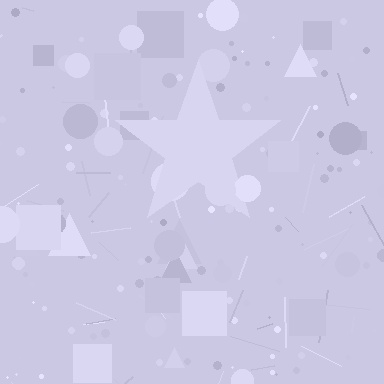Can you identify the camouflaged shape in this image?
The camouflaged shape is a star.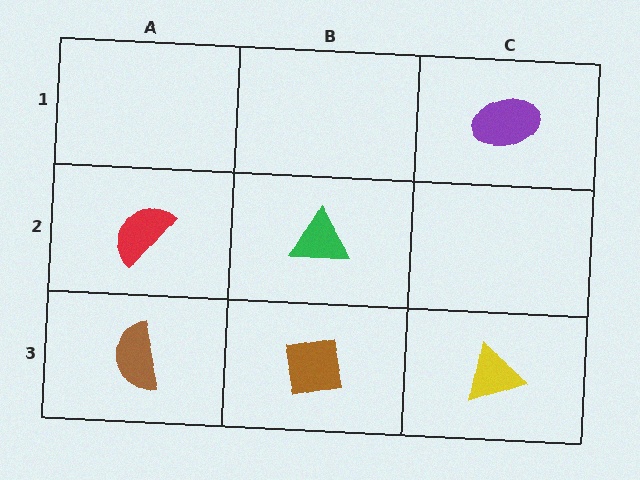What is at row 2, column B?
A green triangle.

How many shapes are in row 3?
3 shapes.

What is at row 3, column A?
A brown semicircle.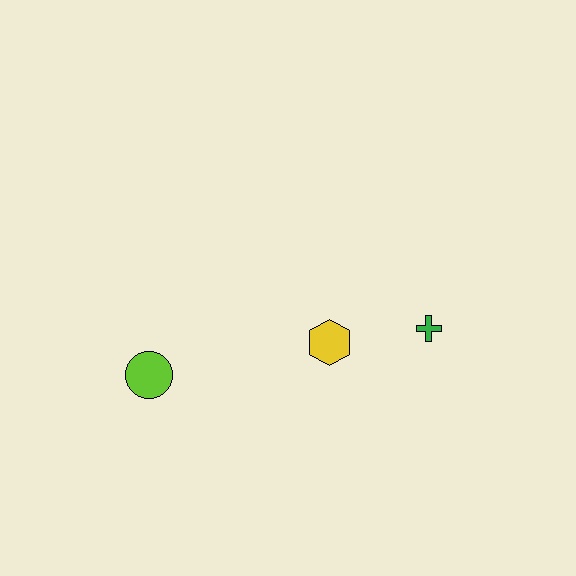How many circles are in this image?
There is 1 circle.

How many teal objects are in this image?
There are no teal objects.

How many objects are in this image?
There are 3 objects.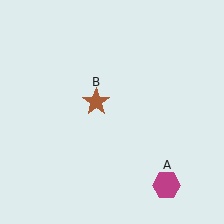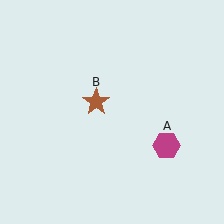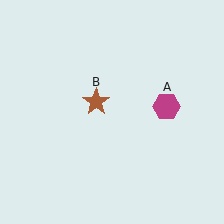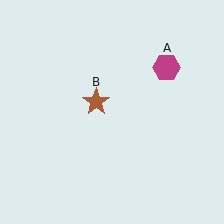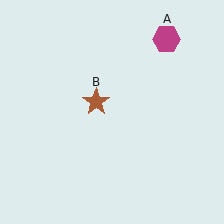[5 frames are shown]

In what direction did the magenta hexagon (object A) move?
The magenta hexagon (object A) moved up.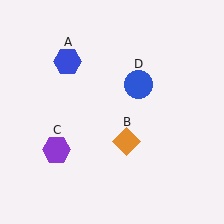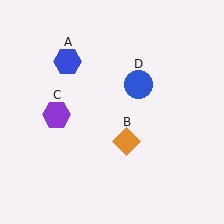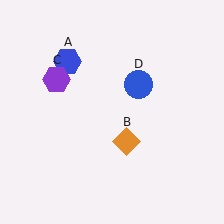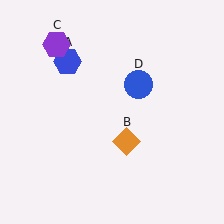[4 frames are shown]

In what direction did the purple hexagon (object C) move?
The purple hexagon (object C) moved up.